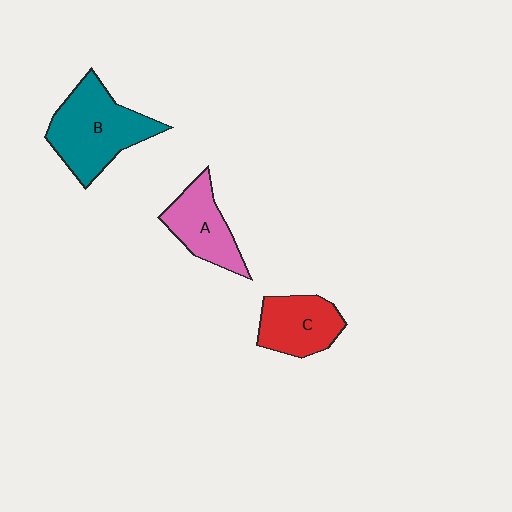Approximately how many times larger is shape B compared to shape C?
Approximately 1.5 times.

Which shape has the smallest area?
Shape A (pink).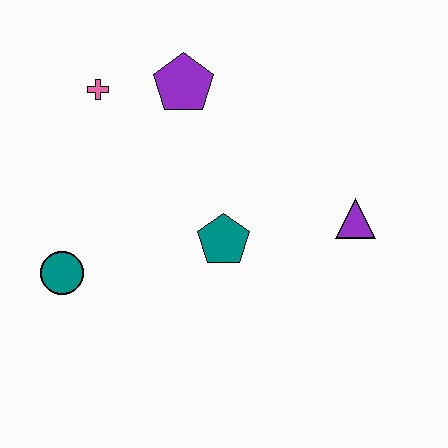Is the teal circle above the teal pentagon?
No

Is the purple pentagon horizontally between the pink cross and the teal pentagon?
Yes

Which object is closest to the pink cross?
The purple pentagon is closest to the pink cross.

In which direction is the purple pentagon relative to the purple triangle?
The purple pentagon is to the left of the purple triangle.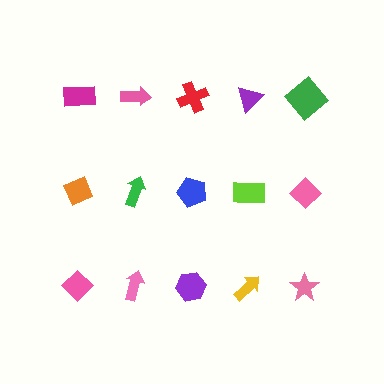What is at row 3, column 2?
A pink arrow.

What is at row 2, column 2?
A green arrow.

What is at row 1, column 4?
A purple triangle.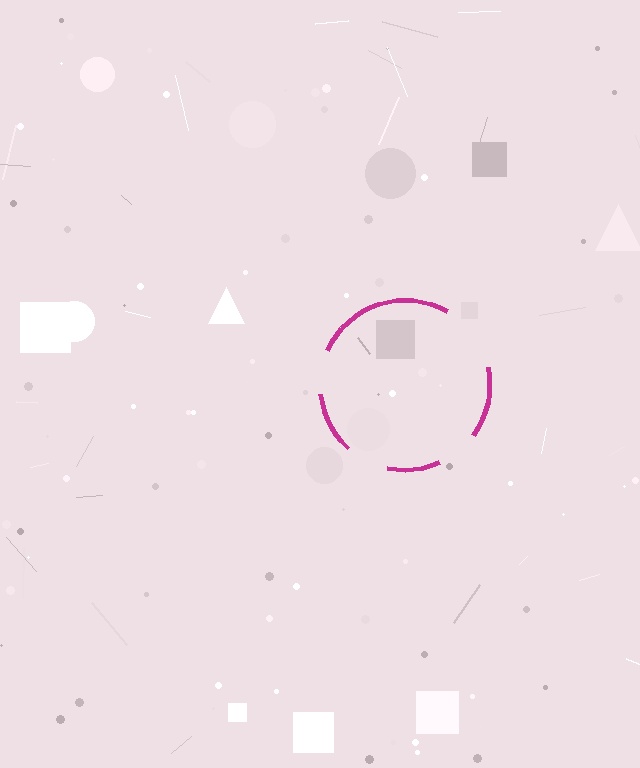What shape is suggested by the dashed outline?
The dashed outline suggests a circle.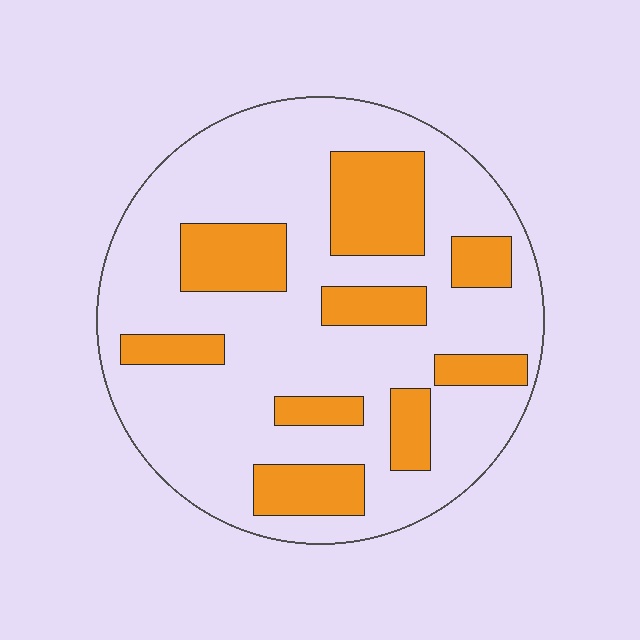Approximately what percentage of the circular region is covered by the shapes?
Approximately 25%.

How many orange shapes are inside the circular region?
9.